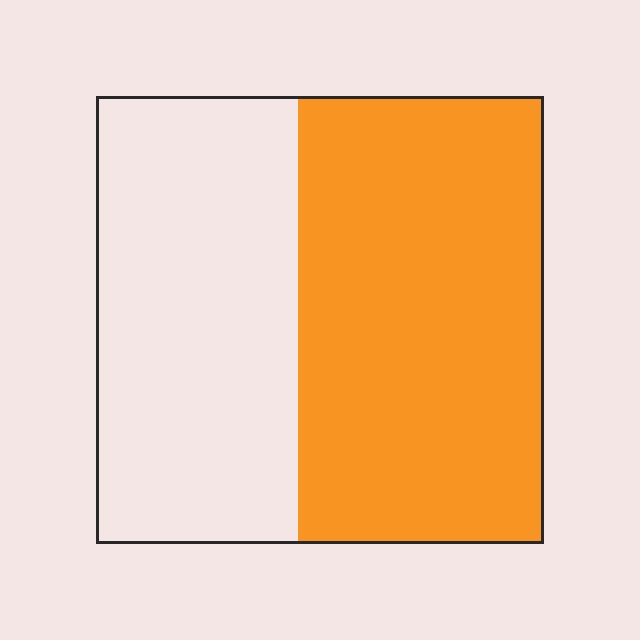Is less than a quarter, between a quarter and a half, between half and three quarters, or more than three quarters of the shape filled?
Between half and three quarters.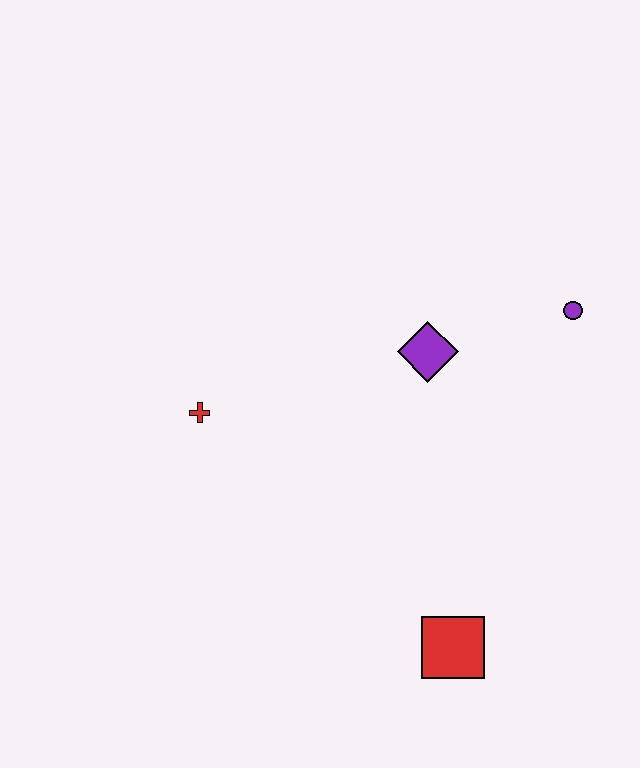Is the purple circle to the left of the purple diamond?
No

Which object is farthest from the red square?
The purple circle is farthest from the red square.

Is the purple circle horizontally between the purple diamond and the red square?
No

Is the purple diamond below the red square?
No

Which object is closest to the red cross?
The purple diamond is closest to the red cross.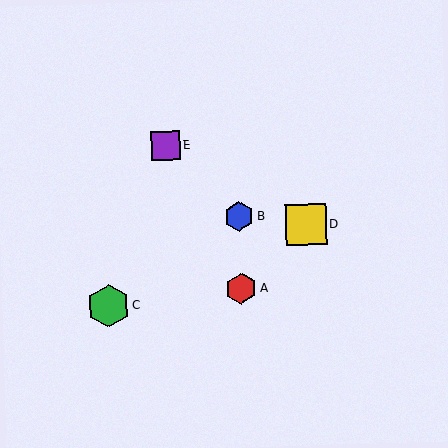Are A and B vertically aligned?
Yes, both are at x≈241.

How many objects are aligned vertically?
2 objects (A, B) are aligned vertically.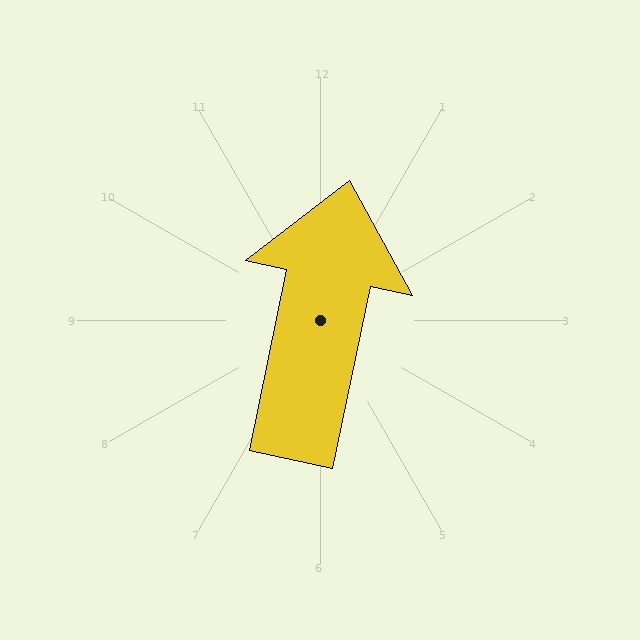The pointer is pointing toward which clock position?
Roughly 12 o'clock.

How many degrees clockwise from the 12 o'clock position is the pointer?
Approximately 12 degrees.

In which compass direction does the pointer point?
North.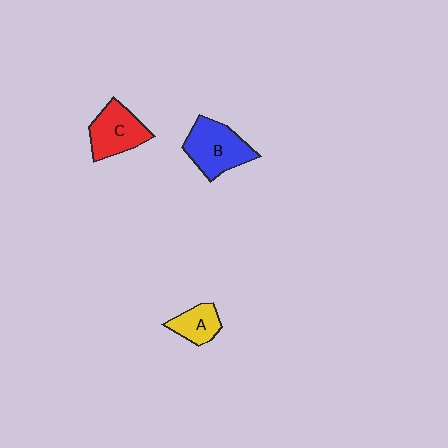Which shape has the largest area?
Shape B (blue).